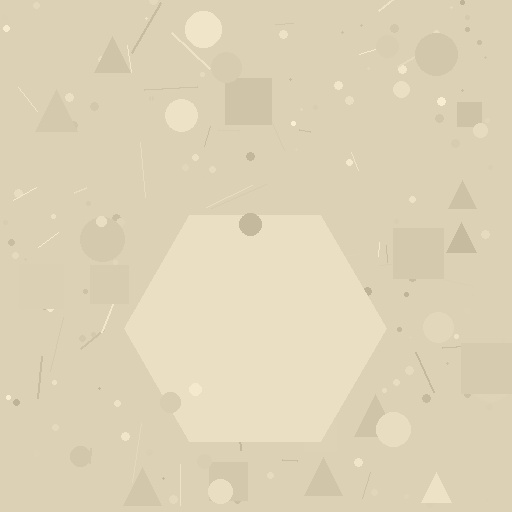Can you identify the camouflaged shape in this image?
The camouflaged shape is a hexagon.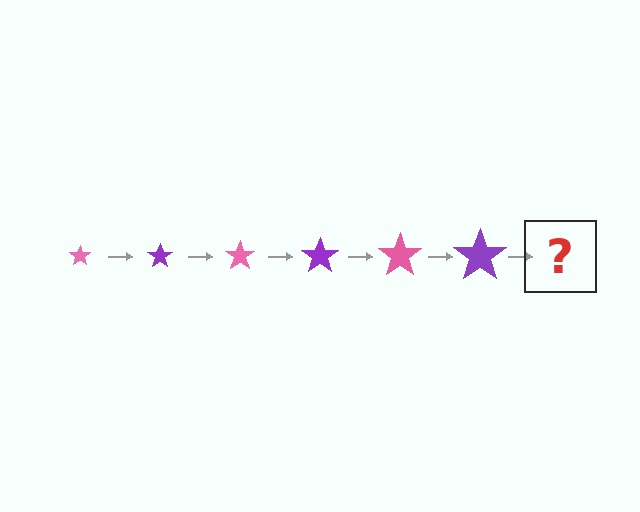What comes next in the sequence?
The next element should be a pink star, larger than the previous one.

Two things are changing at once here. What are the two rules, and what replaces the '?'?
The two rules are that the star grows larger each step and the color cycles through pink and purple. The '?' should be a pink star, larger than the previous one.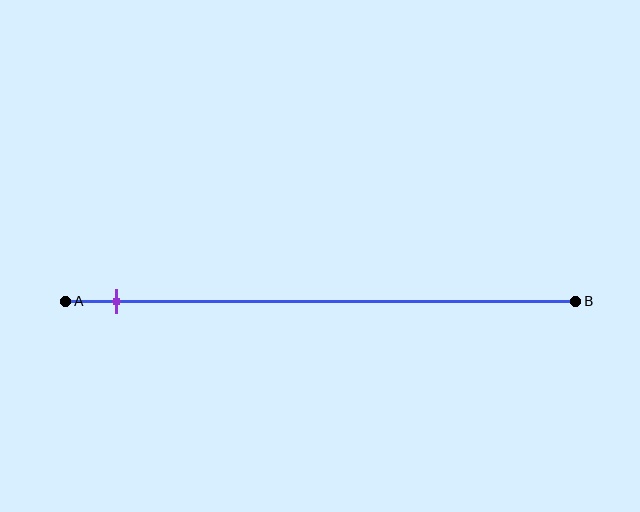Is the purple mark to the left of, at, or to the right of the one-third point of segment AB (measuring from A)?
The purple mark is to the left of the one-third point of segment AB.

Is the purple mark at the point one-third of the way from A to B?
No, the mark is at about 10% from A, not at the 33% one-third point.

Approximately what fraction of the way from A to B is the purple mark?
The purple mark is approximately 10% of the way from A to B.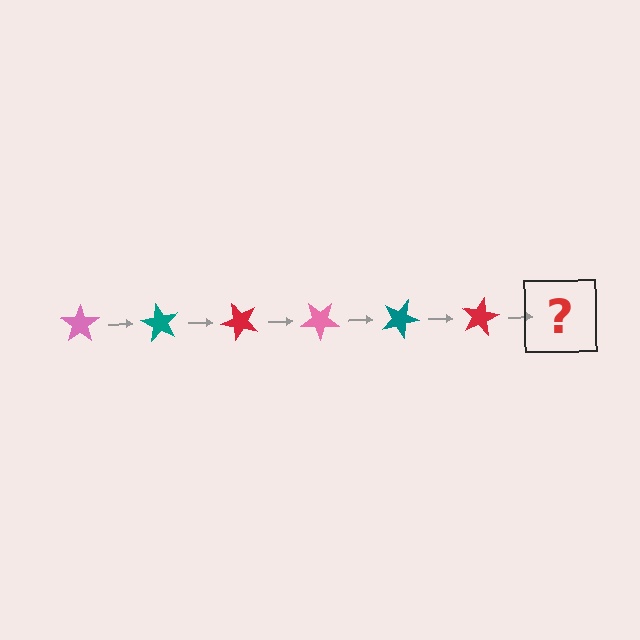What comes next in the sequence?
The next element should be a pink star, rotated 360 degrees from the start.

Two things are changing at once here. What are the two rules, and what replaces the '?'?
The two rules are that it rotates 60 degrees each step and the color cycles through pink, teal, and red. The '?' should be a pink star, rotated 360 degrees from the start.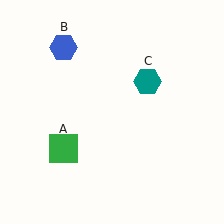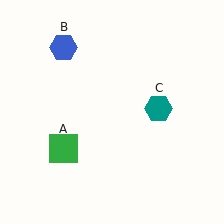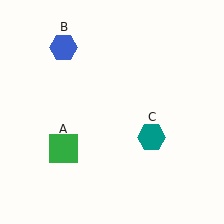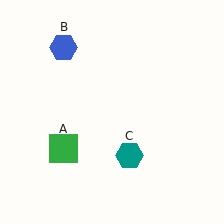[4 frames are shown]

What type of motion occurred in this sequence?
The teal hexagon (object C) rotated clockwise around the center of the scene.